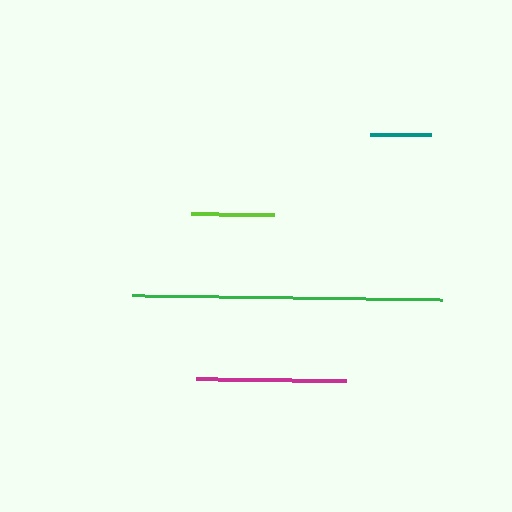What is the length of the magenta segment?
The magenta segment is approximately 150 pixels long.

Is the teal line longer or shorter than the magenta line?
The magenta line is longer than the teal line.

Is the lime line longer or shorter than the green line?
The green line is longer than the lime line.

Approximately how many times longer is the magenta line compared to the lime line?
The magenta line is approximately 1.8 times the length of the lime line.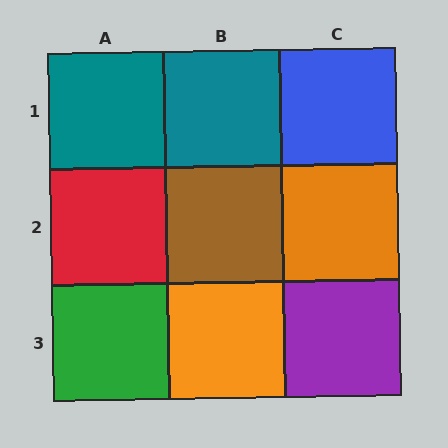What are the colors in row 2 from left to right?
Red, brown, orange.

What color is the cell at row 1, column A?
Teal.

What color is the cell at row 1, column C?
Blue.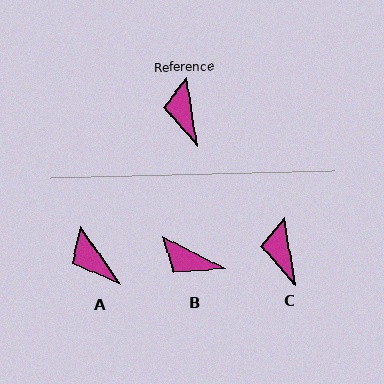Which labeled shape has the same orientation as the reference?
C.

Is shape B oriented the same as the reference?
No, it is off by about 54 degrees.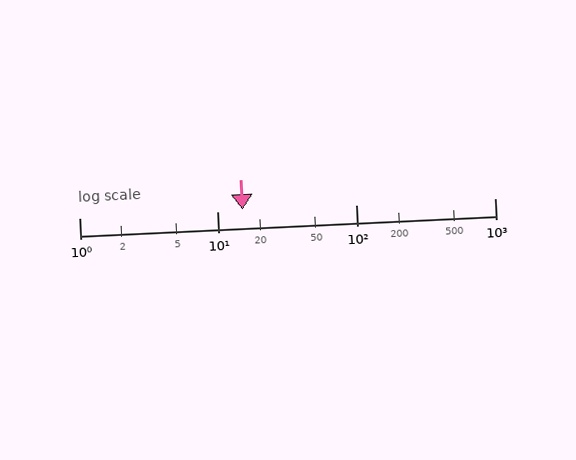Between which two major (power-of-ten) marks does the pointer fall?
The pointer is between 10 and 100.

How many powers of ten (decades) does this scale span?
The scale spans 3 decades, from 1 to 1000.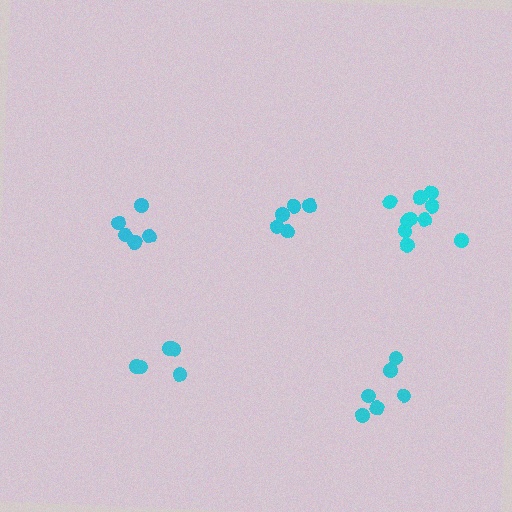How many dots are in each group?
Group 1: 5 dots, Group 2: 5 dots, Group 3: 5 dots, Group 4: 10 dots, Group 5: 6 dots (31 total).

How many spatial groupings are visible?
There are 5 spatial groupings.